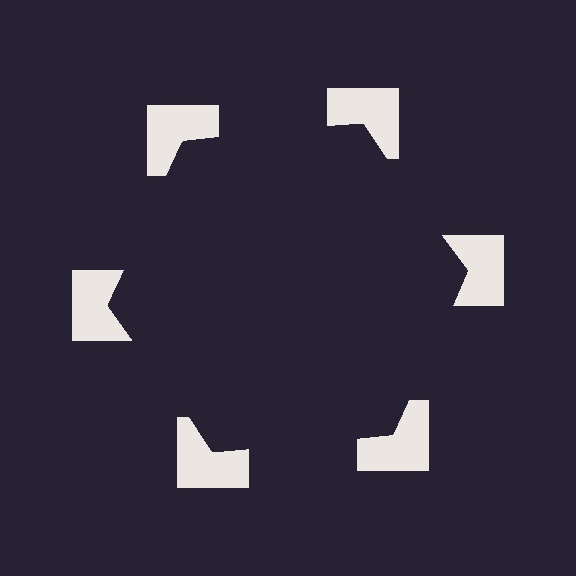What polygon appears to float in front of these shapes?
An illusory hexagon — its edges are inferred from the aligned wedge cuts in the notched squares, not physically drawn.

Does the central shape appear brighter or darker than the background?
It typically appears slightly darker than the background, even though no actual brightness change is drawn.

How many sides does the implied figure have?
6 sides.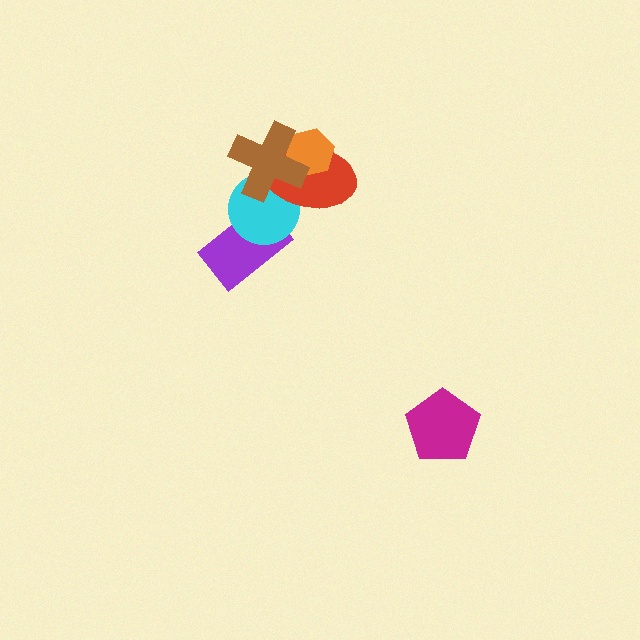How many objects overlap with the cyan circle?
3 objects overlap with the cyan circle.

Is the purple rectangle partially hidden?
Yes, it is partially covered by another shape.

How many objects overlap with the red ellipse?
3 objects overlap with the red ellipse.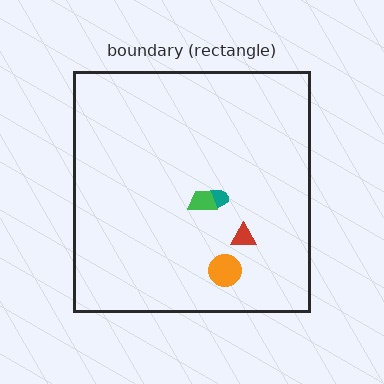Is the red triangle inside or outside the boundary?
Inside.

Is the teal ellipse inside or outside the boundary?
Inside.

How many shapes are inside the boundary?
4 inside, 0 outside.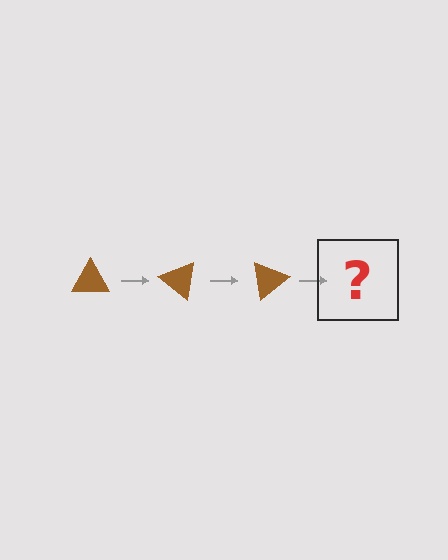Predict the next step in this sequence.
The next step is a brown triangle rotated 120 degrees.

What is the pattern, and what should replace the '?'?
The pattern is that the triangle rotates 40 degrees each step. The '?' should be a brown triangle rotated 120 degrees.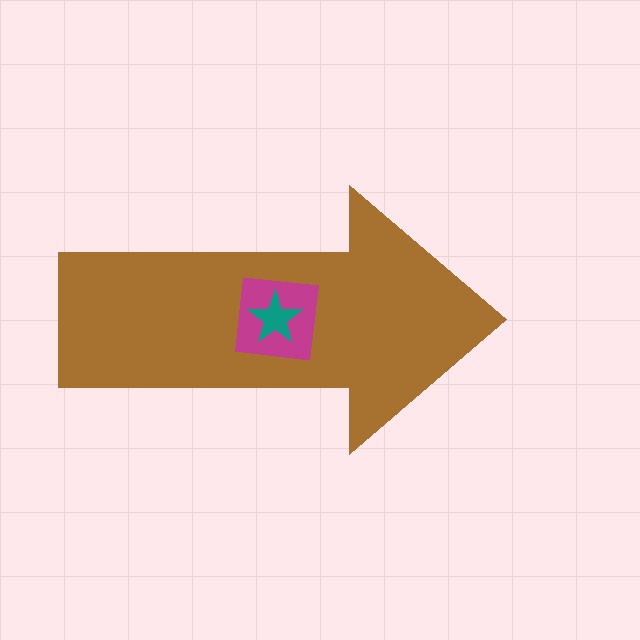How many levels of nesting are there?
3.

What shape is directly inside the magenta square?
The teal star.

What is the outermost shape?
The brown arrow.